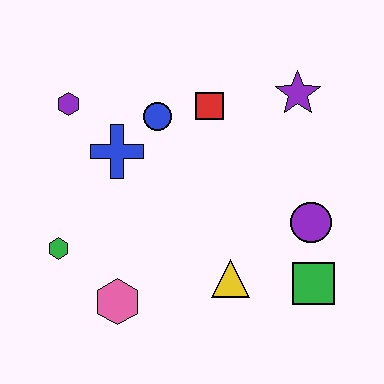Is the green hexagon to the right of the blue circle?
No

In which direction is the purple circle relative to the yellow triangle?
The purple circle is to the right of the yellow triangle.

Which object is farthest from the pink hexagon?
The purple star is farthest from the pink hexagon.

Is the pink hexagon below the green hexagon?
Yes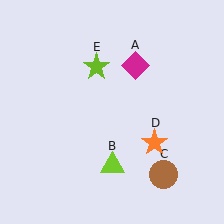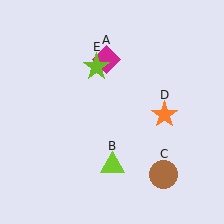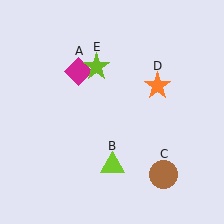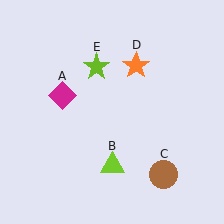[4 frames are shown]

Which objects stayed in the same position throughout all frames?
Lime triangle (object B) and brown circle (object C) and lime star (object E) remained stationary.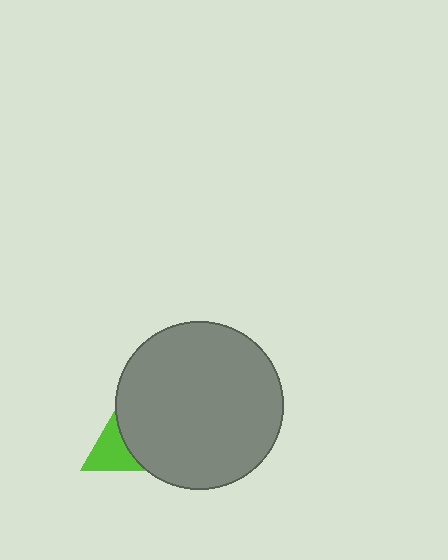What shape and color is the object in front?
The object in front is a gray circle.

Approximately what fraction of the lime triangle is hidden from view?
Roughly 70% of the lime triangle is hidden behind the gray circle.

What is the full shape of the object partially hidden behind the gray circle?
The partially hidden object is a lime triangle.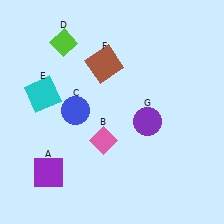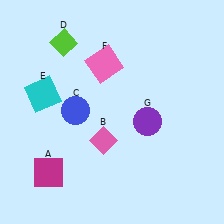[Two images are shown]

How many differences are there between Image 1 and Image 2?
There are 2 differences between the two images.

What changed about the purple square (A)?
In Image 1, A is purple. In Image 2, it changed to magenta.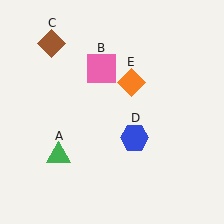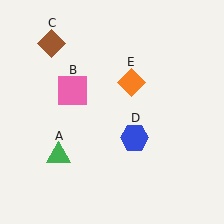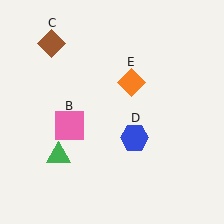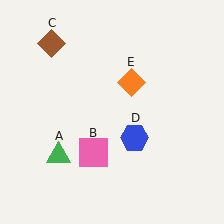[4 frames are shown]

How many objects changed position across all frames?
1 object changed position: pink square (object B).